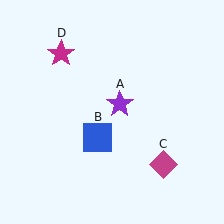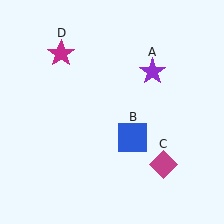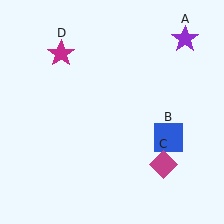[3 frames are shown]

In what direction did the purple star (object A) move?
The purple star (object A) moved up and to the right.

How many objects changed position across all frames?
2 objects changed position: purple star (object A), blue square (object B).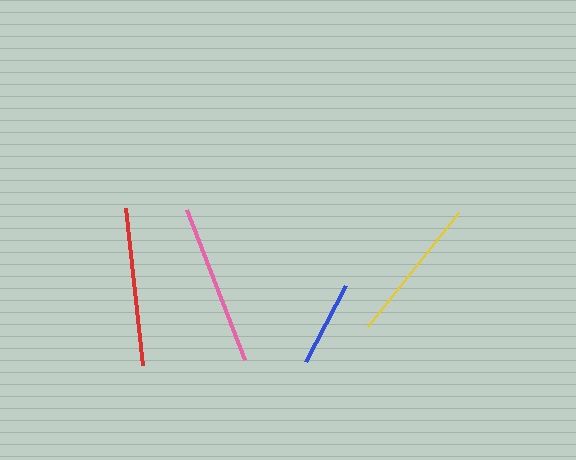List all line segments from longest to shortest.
From longest to shortest: pink, red, yellow, blue.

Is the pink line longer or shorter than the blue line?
The pink line is longer than the blue line.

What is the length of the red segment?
The red segment is approximately 158 pixels long.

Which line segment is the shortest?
The blue line is the shortest at approximately 86 pixels.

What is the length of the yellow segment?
The yellow segment is approximately 146 pixels long.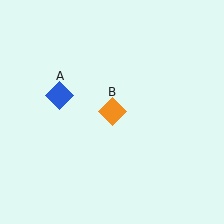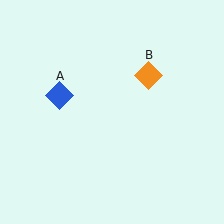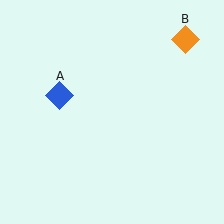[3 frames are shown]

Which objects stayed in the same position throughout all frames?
Blue diamond (object A) remained stationary.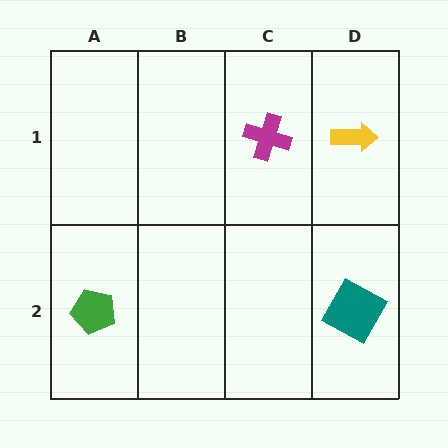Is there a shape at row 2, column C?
No, that cell is empty.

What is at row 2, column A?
A green pentagon.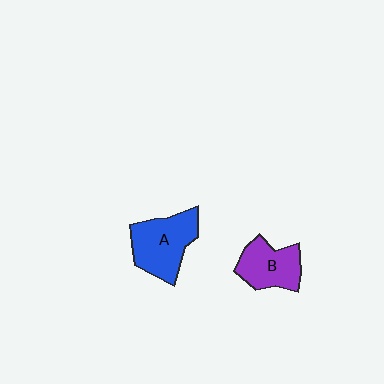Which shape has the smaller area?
Shape B (purple).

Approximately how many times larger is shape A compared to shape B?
Approximately 1.3 times.